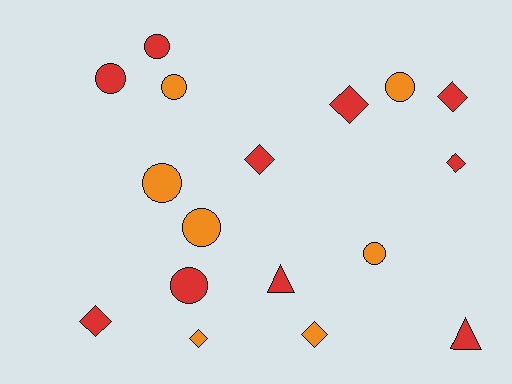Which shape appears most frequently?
Circle, with 8 objects.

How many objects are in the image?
There are 17 objects.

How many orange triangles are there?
There are no orange triangles.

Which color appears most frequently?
Red, with 10 objects.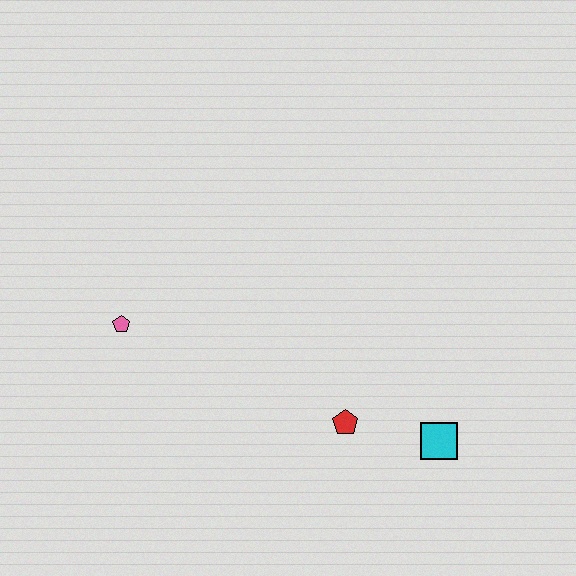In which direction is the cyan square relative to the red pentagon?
The cyan square is to the right of the red pentagon.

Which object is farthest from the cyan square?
The pink pentagon is farthest from the cyan square.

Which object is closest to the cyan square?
The red pentagon is closest to the cyan square.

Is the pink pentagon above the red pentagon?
Yes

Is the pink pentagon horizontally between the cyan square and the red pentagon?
No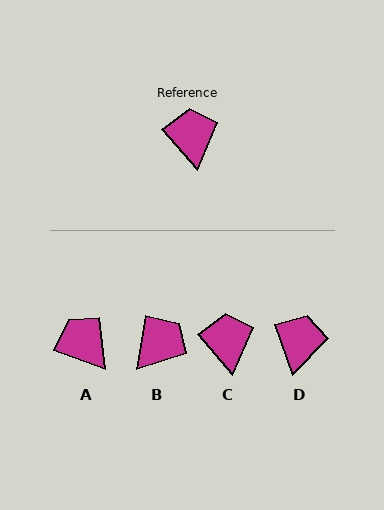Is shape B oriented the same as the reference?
No, it is off by about 50 degrees.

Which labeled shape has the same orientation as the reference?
C.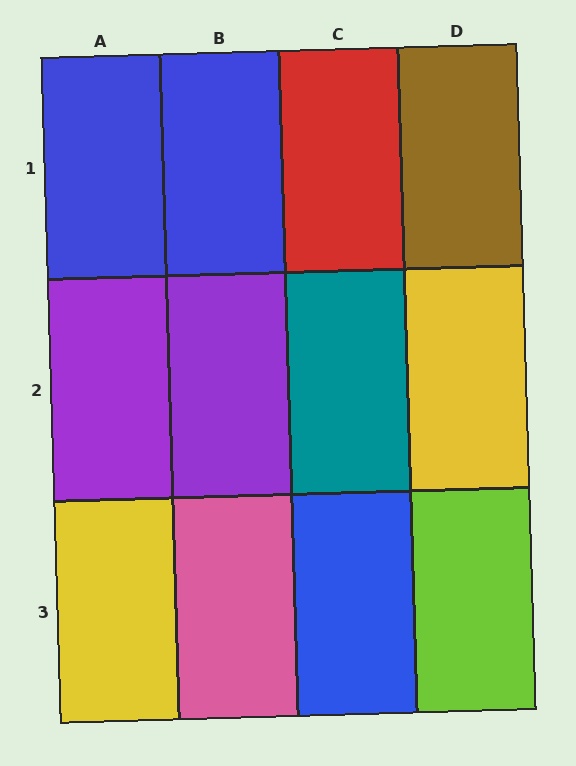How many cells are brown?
1 cell is brown.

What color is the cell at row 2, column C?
Teal.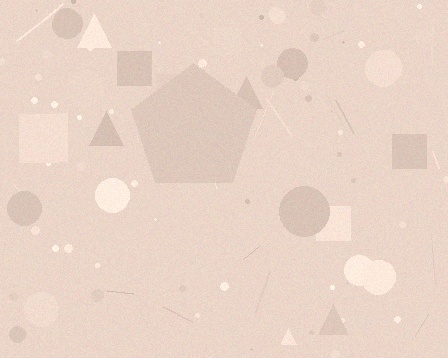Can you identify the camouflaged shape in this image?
The camouflaged shape is a pentagon.